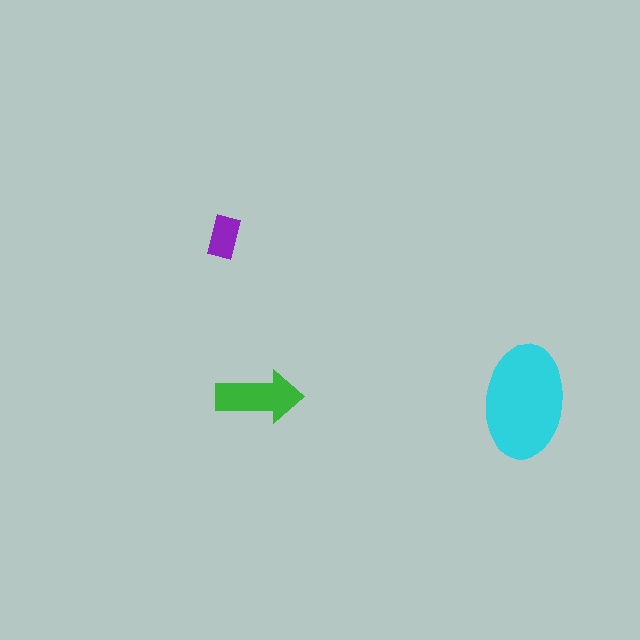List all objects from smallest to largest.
The purple rectangle, the green arrow, the cyan ellipse.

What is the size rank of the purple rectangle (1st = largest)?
3rd.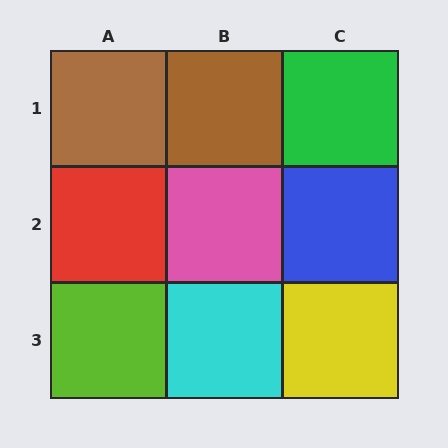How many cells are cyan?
1 cell is cyan.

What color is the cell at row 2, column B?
Pink.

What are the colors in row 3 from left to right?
Lime, cyan, yellow.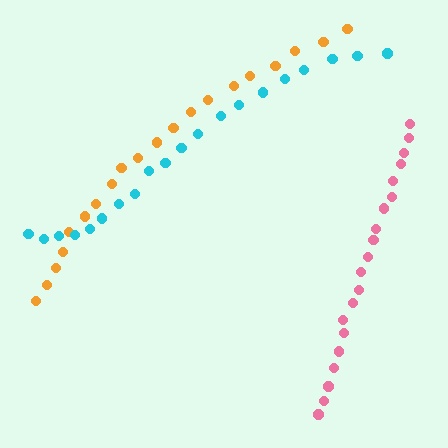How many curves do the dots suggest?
There are 3 distinct paths.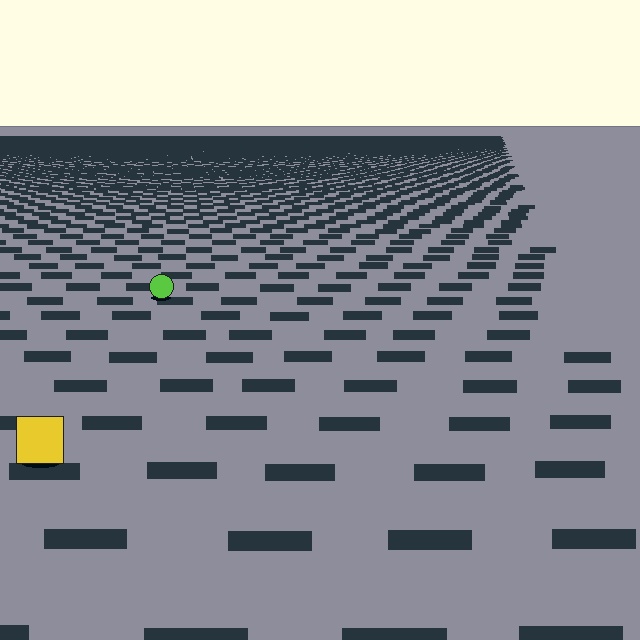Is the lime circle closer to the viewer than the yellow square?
No. The yellow square is closer — you can tell from the texture gradient: the ground texture is coarser near it.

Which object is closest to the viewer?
The yellow square is closest. The texture marks near it are larger and more spread out.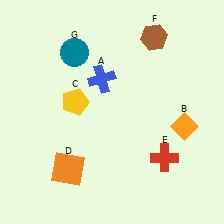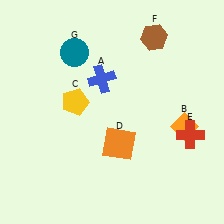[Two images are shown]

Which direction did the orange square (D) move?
The orange square (D) moved right.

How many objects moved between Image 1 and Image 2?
2 objects moved between the two images.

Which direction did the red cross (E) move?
The red cross (E) moved right.